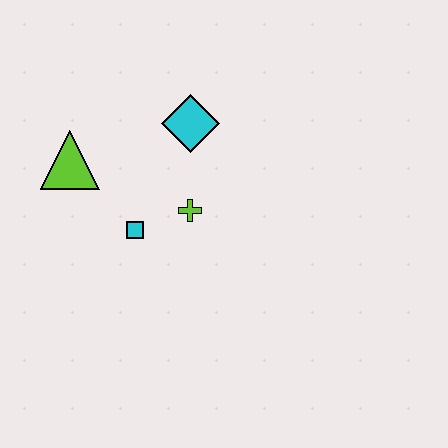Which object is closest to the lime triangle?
The cyan square is closest to the lime triangle.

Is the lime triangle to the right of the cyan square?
No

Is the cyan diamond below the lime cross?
No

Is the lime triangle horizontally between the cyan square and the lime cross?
No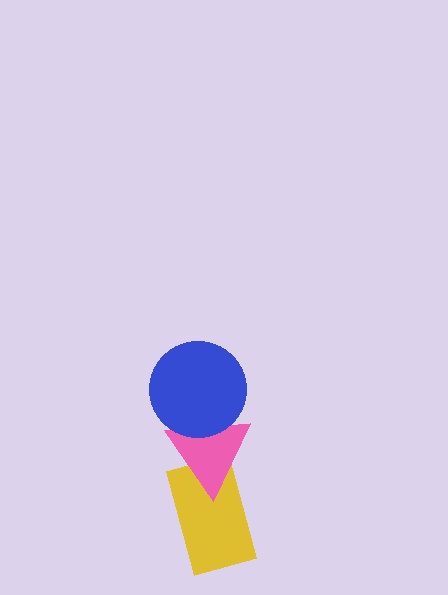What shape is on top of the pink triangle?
The blue circle is on top of the pink triangle.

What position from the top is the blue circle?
The blue circle is 1st from the top.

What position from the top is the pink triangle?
The pink triangle is 2nd from the top.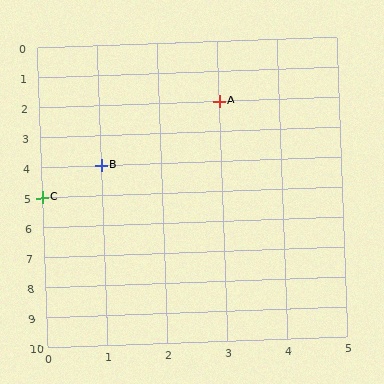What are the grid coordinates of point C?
Point C is at grid coordinates (0, 5).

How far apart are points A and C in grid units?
Points A and C are 3 columns and 3 rows apart (about 4.2 grid units diagonally).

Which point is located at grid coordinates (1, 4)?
Point B is at (1, 4).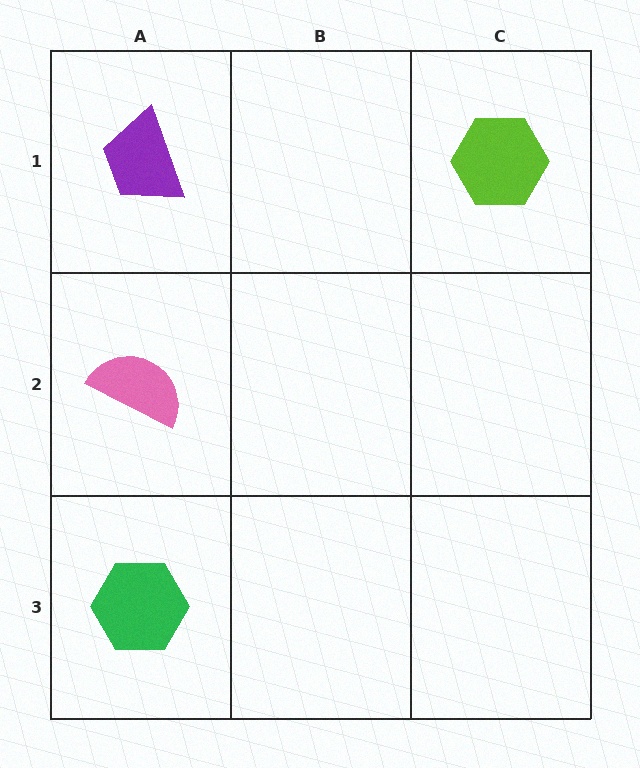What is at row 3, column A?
A green hexagon.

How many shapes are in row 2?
1 shape.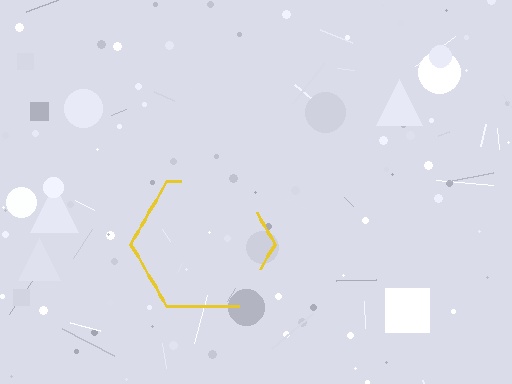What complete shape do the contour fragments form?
The contour fragments form a hexagon.